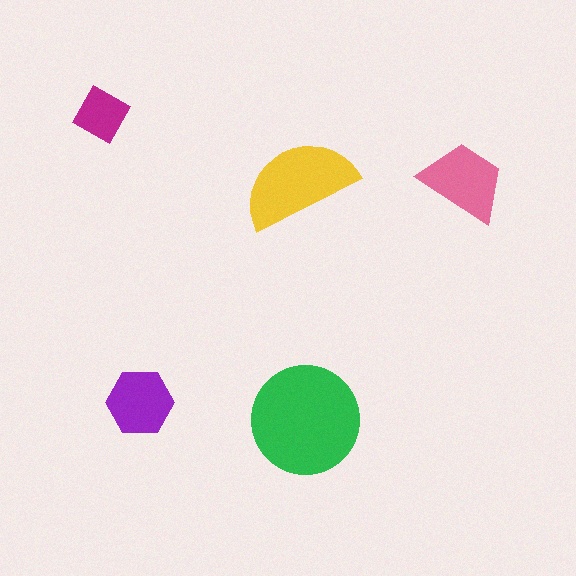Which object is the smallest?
The magenta diamond.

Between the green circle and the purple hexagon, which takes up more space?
The green circle.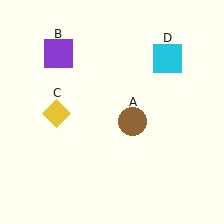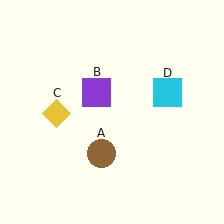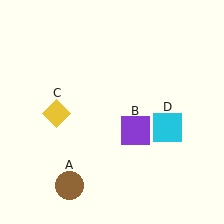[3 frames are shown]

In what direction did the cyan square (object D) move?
The cyan square (object D) moved down.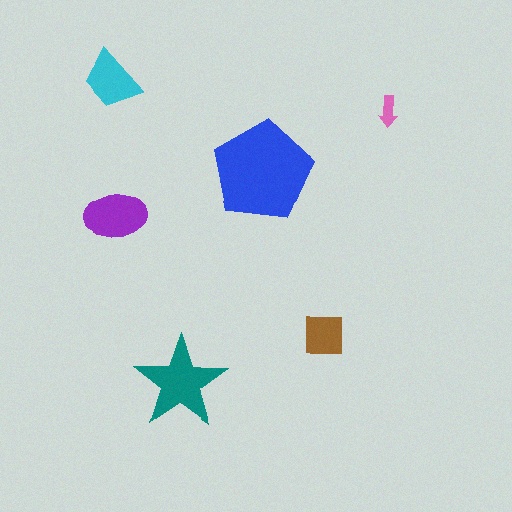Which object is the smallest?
The pink arrow.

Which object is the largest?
The blue pentagon.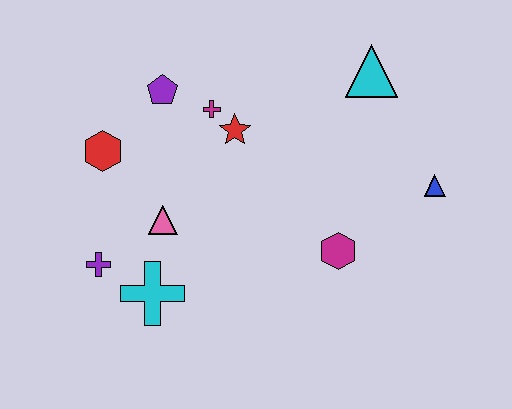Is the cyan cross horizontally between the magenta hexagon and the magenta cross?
No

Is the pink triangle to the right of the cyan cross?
Yes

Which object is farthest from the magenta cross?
The blue triangle is farthest from the magenta cross.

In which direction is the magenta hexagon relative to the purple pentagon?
The magenta hexagon is to the right of the purple pentagon.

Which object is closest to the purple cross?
The cyan cross is closest to the purple cross.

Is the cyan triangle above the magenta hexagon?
Yes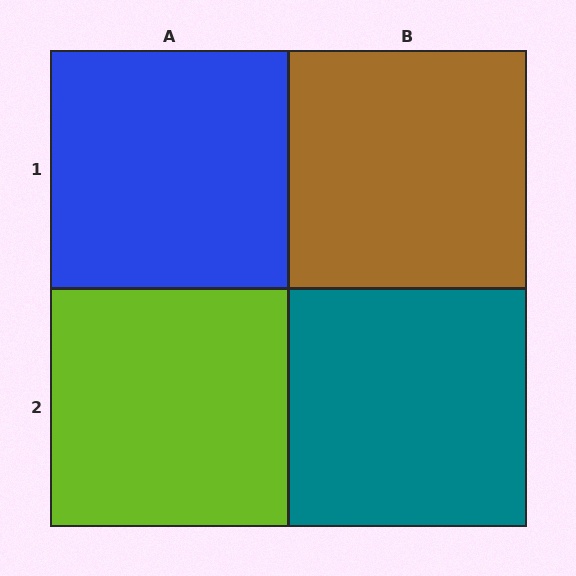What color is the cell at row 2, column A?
Lime.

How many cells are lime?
1 cell is lime.